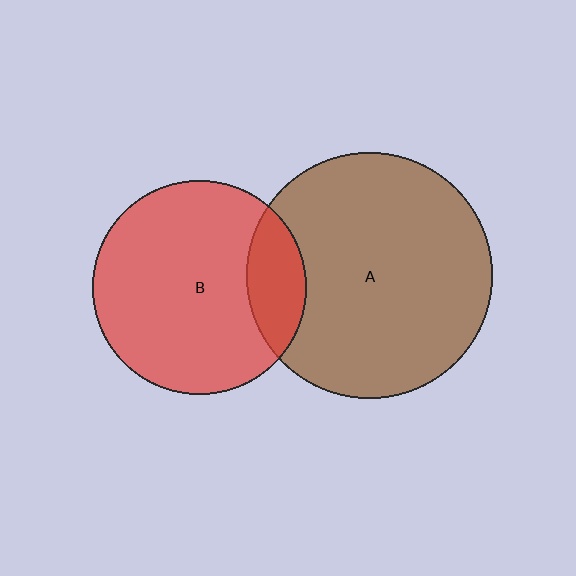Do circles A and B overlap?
Yes.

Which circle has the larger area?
Circle A (brown).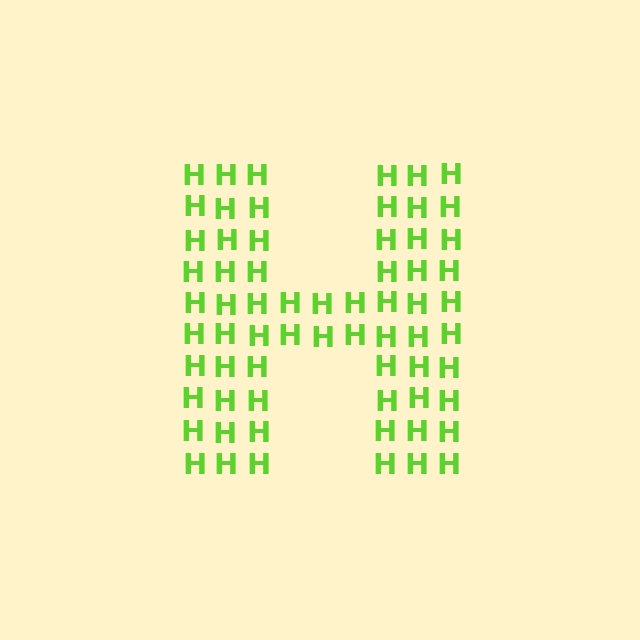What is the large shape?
The large shape is the letter H.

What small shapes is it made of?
It is made of small letter H's.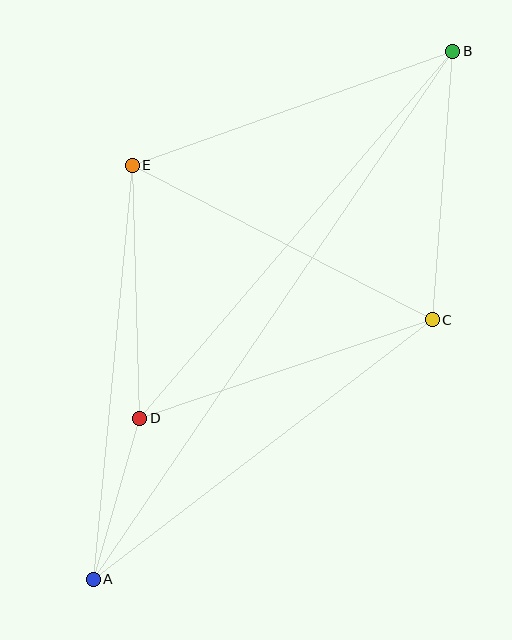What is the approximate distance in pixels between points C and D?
The distance between C and D is approximately 309 pixels.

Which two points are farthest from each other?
Points A and B are farthest from each other.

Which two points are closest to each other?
Points A and D are closest to each other.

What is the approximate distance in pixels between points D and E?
The distance between D and E is approximately 253 pixels.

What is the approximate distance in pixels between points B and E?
The distance between B and E is approximately 340 pixels.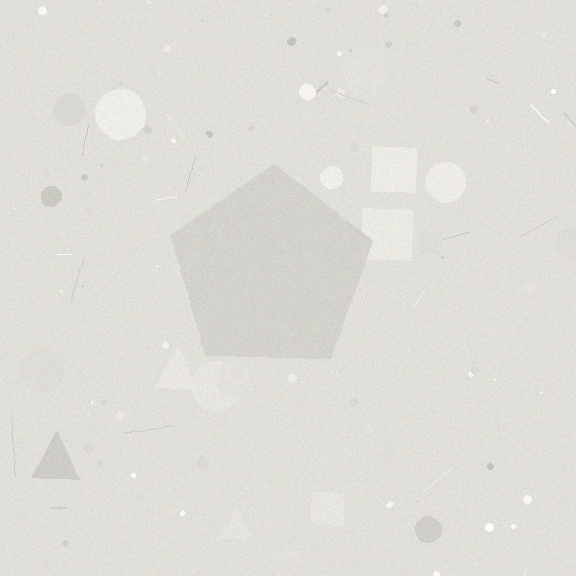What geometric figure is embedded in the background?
A pentagon is embedded in the background.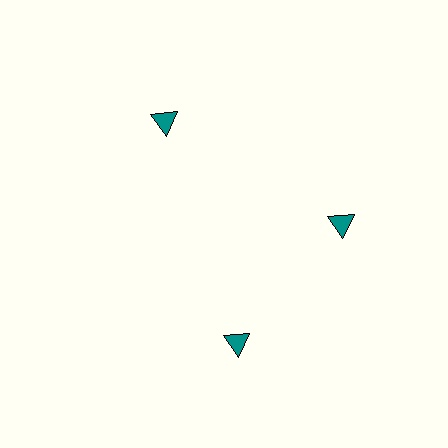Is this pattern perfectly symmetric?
No. The 3 teal triangles are arranged in a ring, but one element near the 7 o'clock position is rotated out of alignment along the ring, breaking the 3-fold rotational symmetry.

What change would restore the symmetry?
The symmetry would be restored by rotating it back into even spacing with its neighbors so that all 3 triangles sit at equal angles and equal distance from the center.